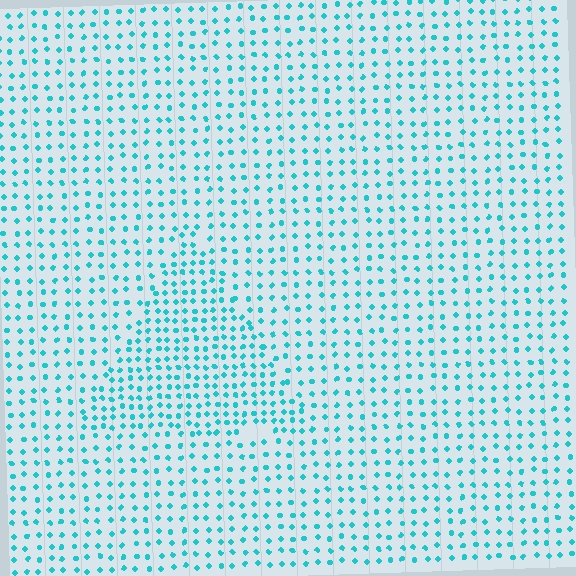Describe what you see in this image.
The image contains small cyan elements arranged at two different densities. A triangle-shaped region is visible where the elements are more densely packed than the surrounding area.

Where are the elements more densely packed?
The elements are more densely packed inside the triangle boundary.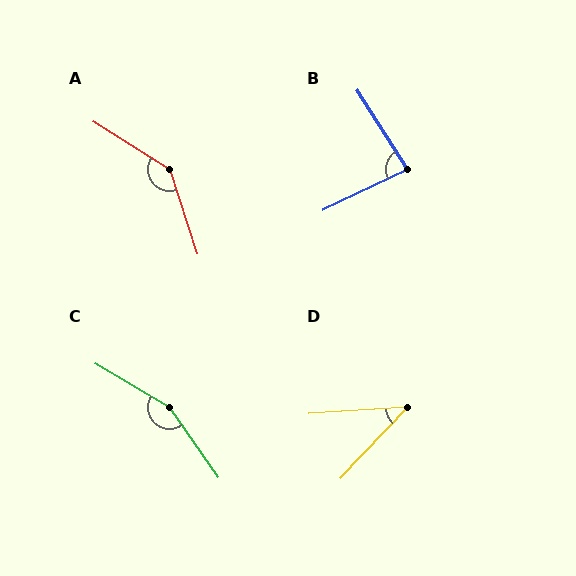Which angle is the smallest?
D, at approximately 43 degrees.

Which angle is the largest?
C, at approximately 155 degrees.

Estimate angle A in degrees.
Approximately 140 degrees.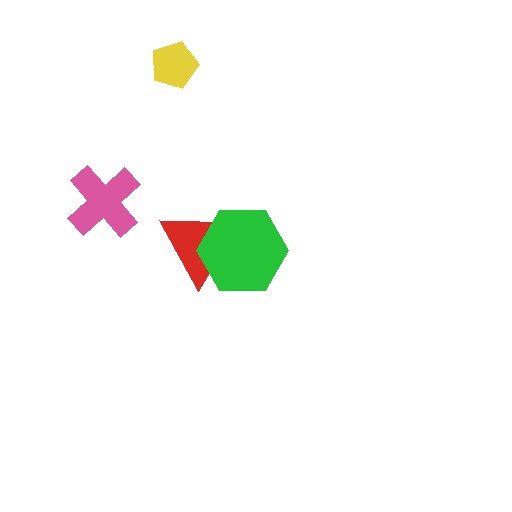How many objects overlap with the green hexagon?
1 object overlaps with the green hexagon.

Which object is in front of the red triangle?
The green hexagon is in front of the red triangle.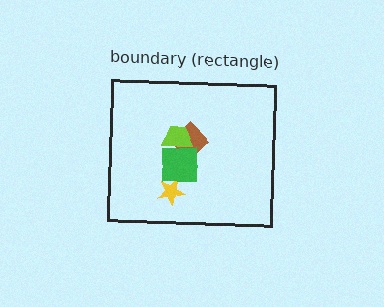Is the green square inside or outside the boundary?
Inside.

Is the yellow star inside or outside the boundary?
Inside.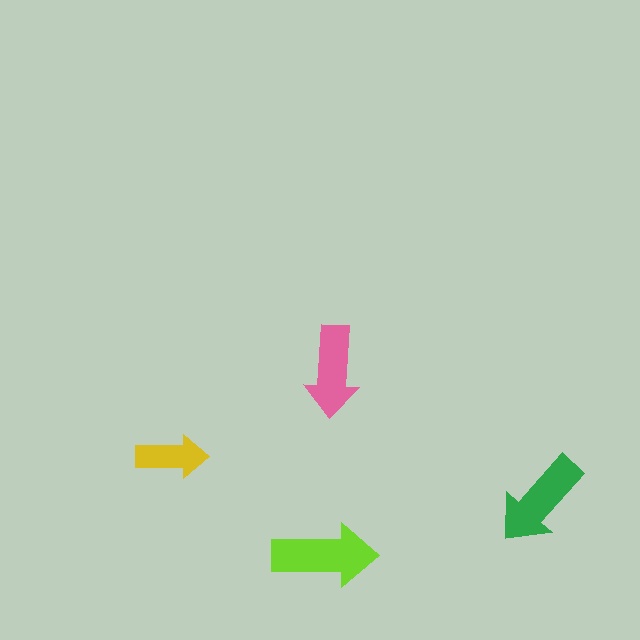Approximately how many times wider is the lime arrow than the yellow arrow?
About 1.5 times wider.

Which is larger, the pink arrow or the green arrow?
The green one.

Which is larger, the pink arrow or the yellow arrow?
The pink one.